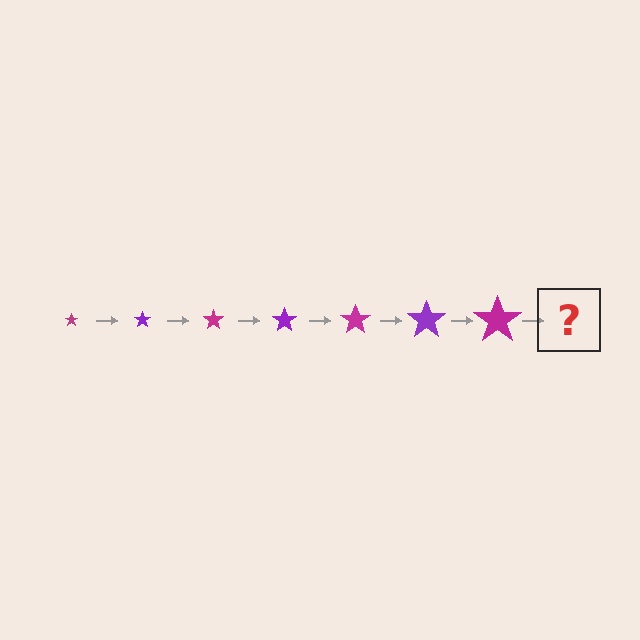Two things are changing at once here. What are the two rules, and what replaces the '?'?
The two rules are that the star grows larger each step and the color cycles through magenta and purple. The '?' should be a purple star, larger than the previous one.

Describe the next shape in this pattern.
It should be a purple star, larger than the previous one.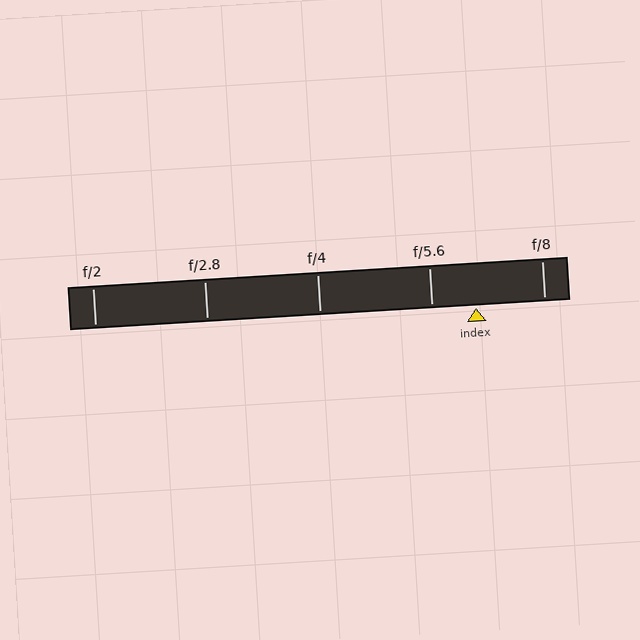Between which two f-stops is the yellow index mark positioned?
The index mark is between f/5.6 and f/8.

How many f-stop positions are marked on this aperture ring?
There are 5 f-stop positions marked.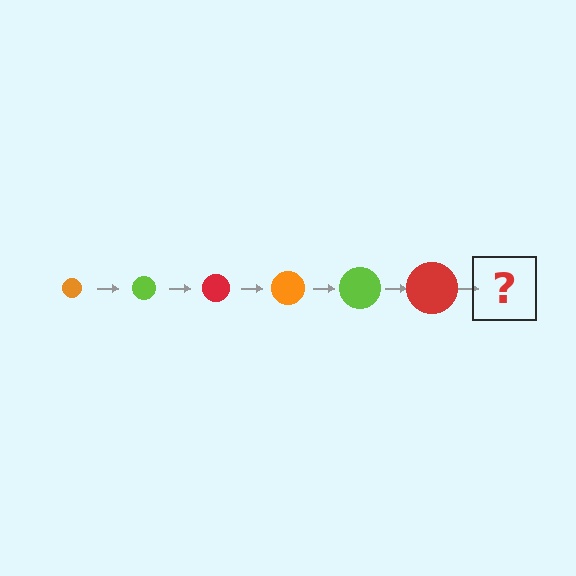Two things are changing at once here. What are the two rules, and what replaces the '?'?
The two rules are that the circle grows larger each step and the color cycles through orange, lime, and red. The '?' should be an orange circle, larger than the previous one.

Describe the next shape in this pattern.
It should be an orange circle, larger than the previous one.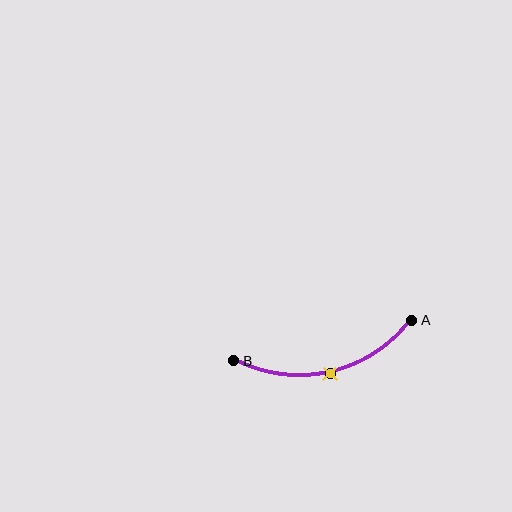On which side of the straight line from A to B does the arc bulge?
The arc bulges below the straight line connecting A and B.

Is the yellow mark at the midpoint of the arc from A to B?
Yes. The yellow mark lies on the arc at equal arc-length from both A and B — it is the arc midpoint.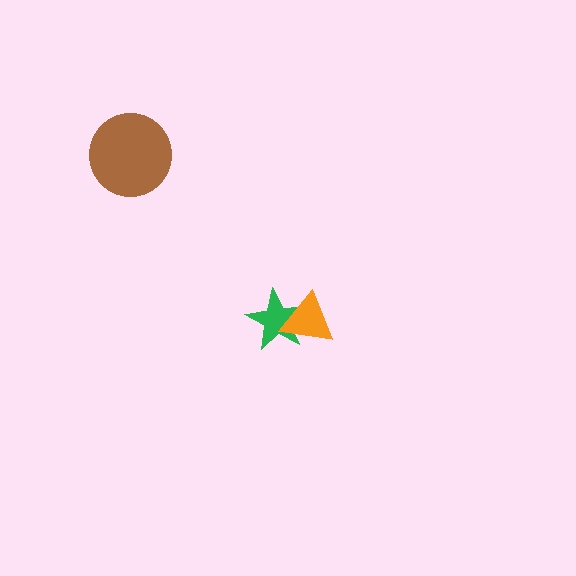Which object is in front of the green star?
The orange triangle is in front of the green star.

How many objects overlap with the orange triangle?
1 object overlaps with the orange triangle.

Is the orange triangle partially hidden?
No, no other shape covers it.